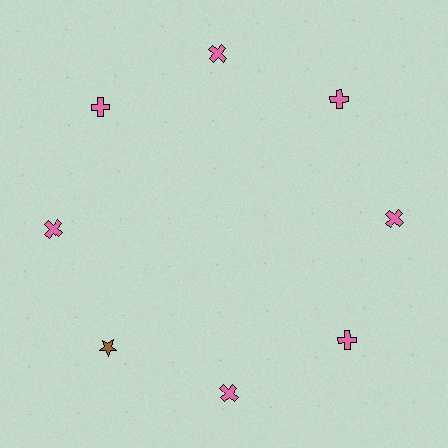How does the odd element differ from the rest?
It differs in both color (brown instead of pink) and shape (star instead of cross).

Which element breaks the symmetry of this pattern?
The brown star at roughly the 8 o'clock position breaks the symmetry. All other shapes are pink crosses.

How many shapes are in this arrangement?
There are 8 shapes arranged in a ring pattern.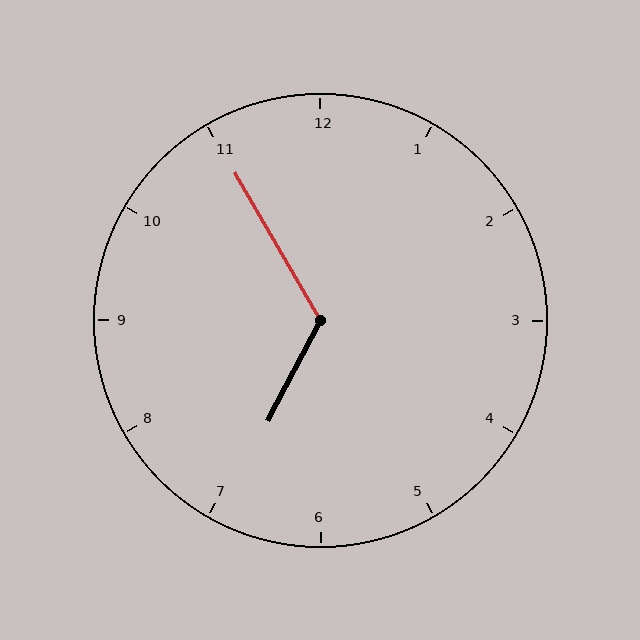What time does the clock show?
6:55.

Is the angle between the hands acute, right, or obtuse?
It is obtuse.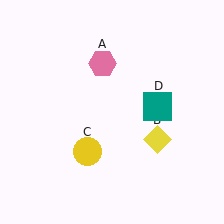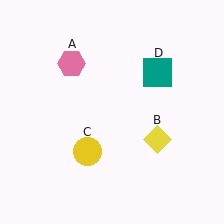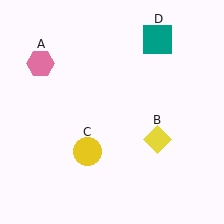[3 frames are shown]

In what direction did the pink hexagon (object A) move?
The pink hexagon (object A) moved left.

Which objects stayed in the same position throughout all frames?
Yellow diamond (object B) and yellow circle (object C) remained stationary.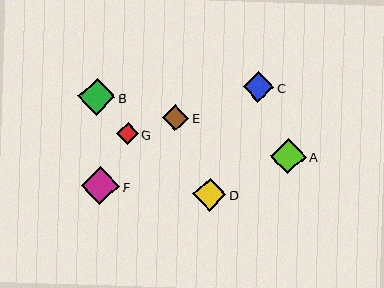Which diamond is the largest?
Diamond F is the largest with a size of approximately 39 pixels.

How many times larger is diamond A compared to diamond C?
Diamond A is approximately 1.2 times the size of diamond C.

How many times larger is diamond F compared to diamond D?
Diamond F is approximately 1.2 times the size of diamond D.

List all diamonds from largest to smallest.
From largest to smallest: F, B, A, D, C, E, G.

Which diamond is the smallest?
Diamond G is the smallest with a size of approximately 22 pixels.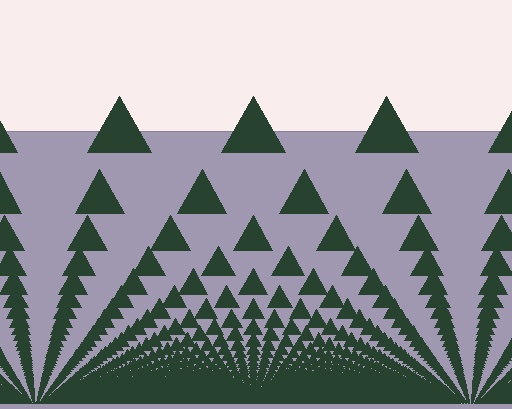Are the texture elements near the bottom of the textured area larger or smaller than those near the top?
Smaller. The gradient is inverted — elements near the bottom are smaller and denser.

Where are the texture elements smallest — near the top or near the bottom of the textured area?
Near the bottom.